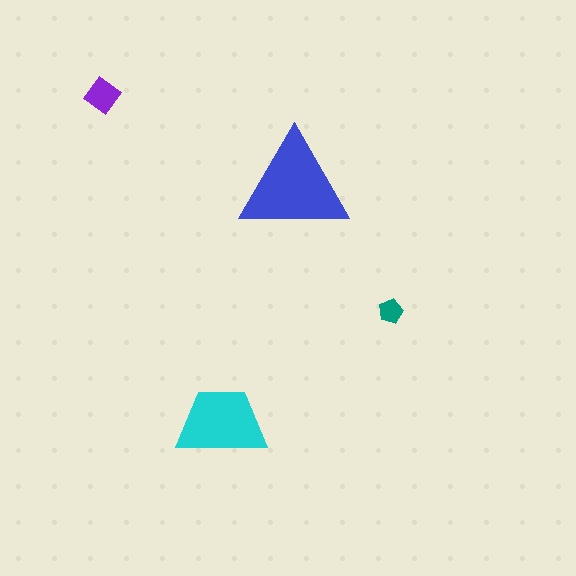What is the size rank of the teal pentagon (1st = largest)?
4th.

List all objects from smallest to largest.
The teal pentagon, the purple diamond, the cyan trapezoid, the blue triangle.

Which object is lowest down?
The cyan trapezoid is bottommost.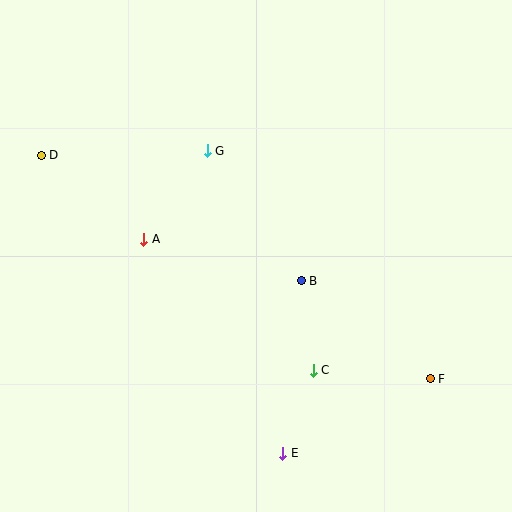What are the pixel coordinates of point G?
Point G is at (207, 151).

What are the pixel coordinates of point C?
Point C is at (313, 370).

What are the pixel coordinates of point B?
Point B is at (301, 281).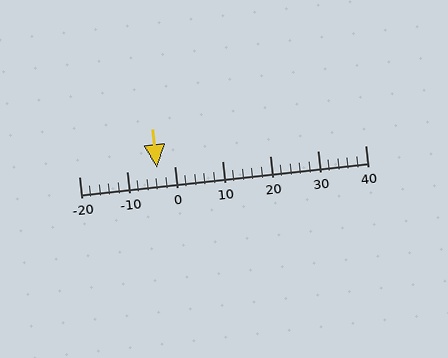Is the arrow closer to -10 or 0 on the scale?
The arrow is closer to 0.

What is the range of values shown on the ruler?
The ruler shows values from -20 to 40.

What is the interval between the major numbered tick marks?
The major tick marks are spaced 10 units apart.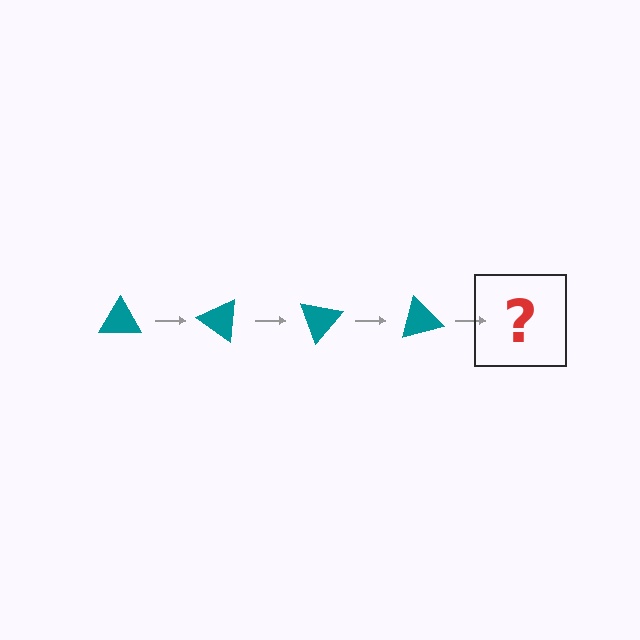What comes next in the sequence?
The next element should be a teal triangle rotated 140 degrees.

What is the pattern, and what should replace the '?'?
The pattern is that the triangle rotates 35 degrees each step. The '?' should be a teal triangle rotated 140 degrees.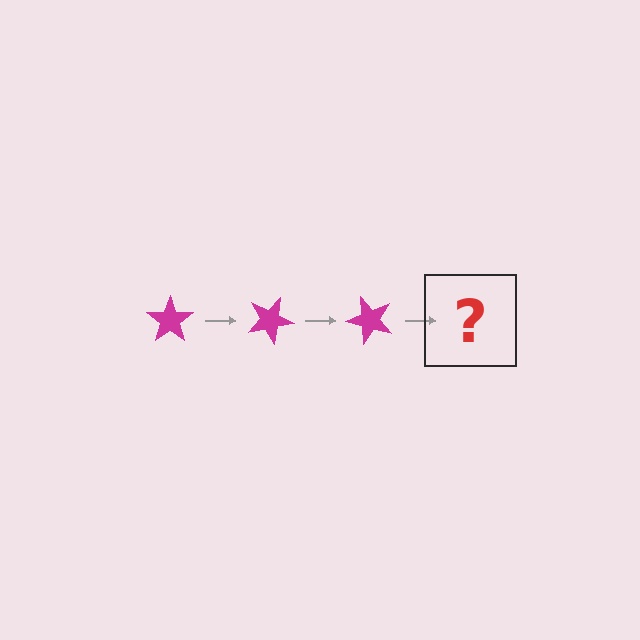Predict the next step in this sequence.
The next step is a magenta star rotated 75 degrees.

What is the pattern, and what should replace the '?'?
The pattern is that the star rotates 25 degrees each step. The '?' should be a magenta star rotated 75 degrees.